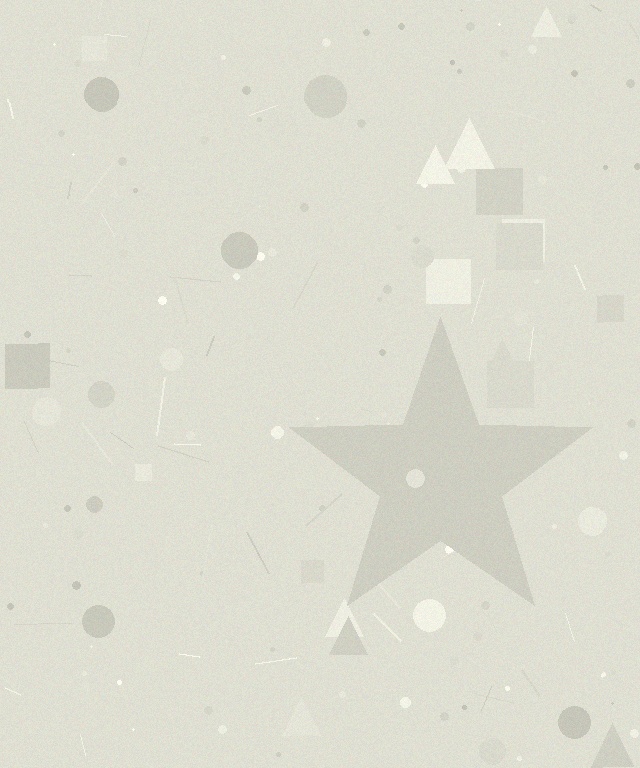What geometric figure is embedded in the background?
A star is embedded in the background.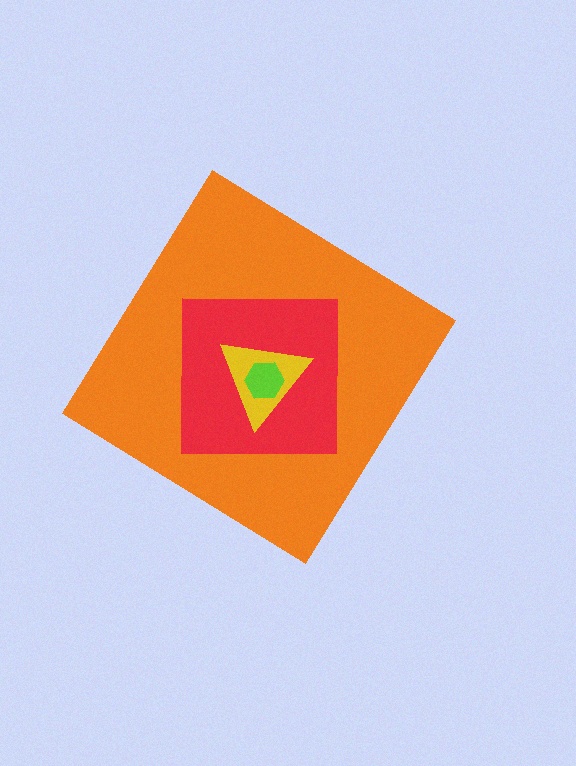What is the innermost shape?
The lime hexagon.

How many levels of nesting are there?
4.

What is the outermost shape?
The orange diamond.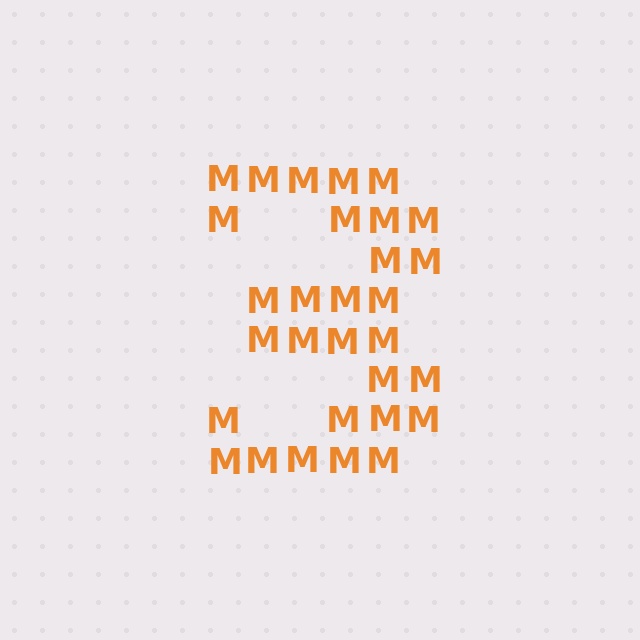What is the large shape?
The large shape is the digit 3.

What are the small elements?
The small elements are letter M's.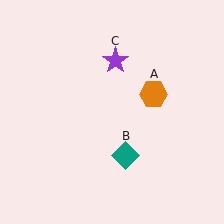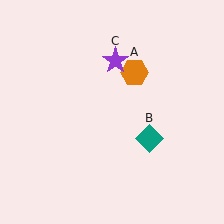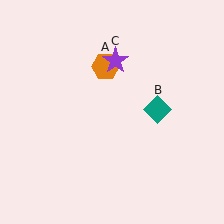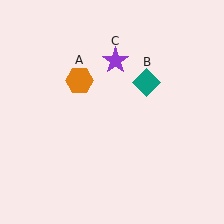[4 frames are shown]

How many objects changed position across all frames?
2 objects changed position: orange hexagon (object A), teal diamond (object B).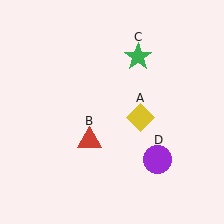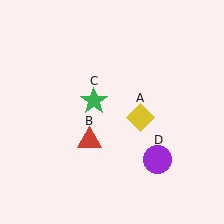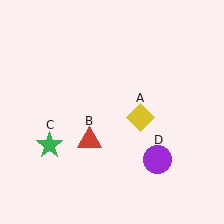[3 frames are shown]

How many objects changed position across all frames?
1 object changed position: green star (object C).